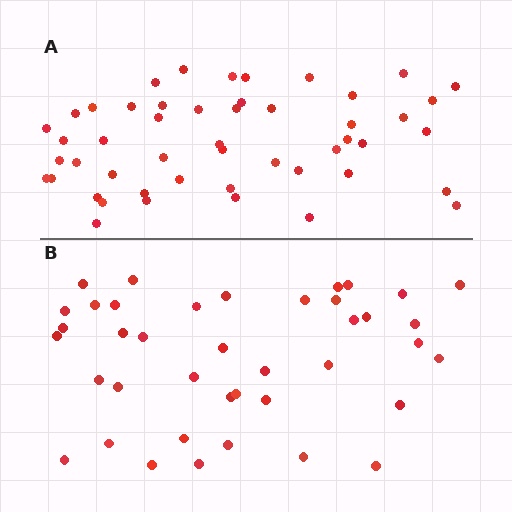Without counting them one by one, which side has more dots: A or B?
Region A (the top region) has more dots.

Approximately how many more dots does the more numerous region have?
Region A has roughly 8 or so more dots than region B.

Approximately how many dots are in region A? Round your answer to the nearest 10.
About 50 dots. (The exact count is 49, which rounds to 50.)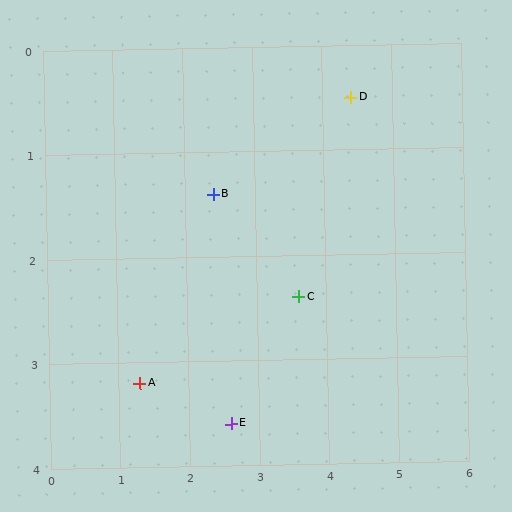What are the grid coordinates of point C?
Point C is at approximately (3.6, 2.4).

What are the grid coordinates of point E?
Point E is at approximately (2.6, 3.6).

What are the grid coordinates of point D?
Point D is at approximately (4.4, 0.5).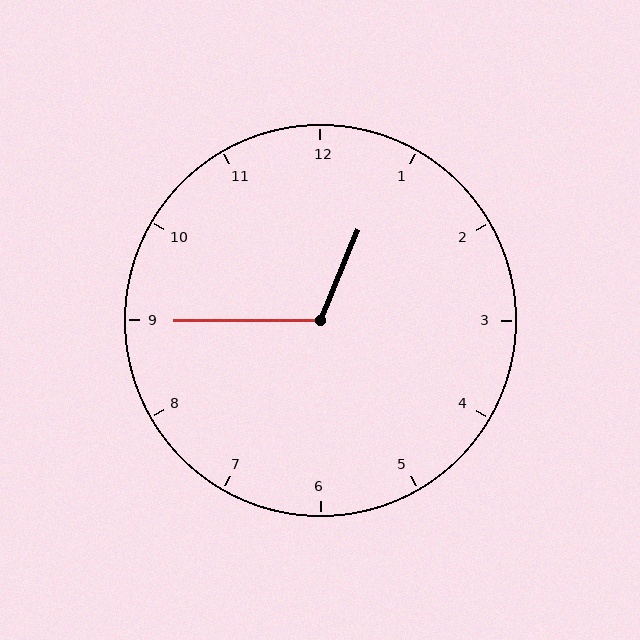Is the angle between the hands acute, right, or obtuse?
It is obtuse.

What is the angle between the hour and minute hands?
Approximately 112 degrees.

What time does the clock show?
12:45.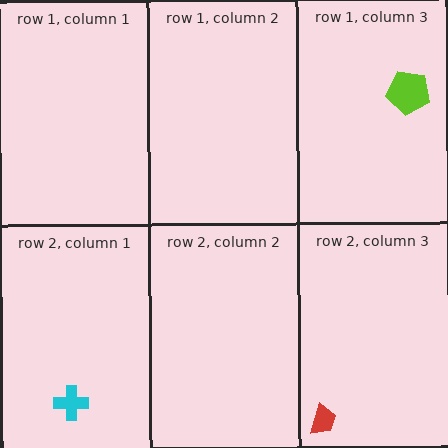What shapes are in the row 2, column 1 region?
The cyan cross.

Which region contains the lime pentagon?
The row 1, column 3 region.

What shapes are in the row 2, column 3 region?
The red trapezoid.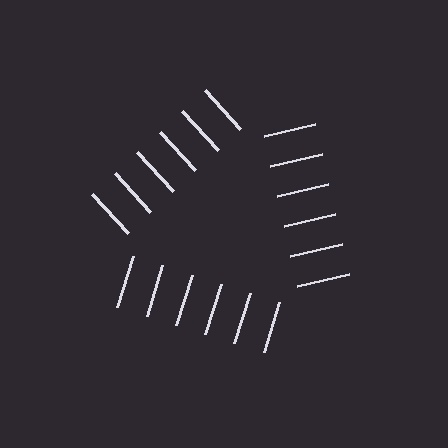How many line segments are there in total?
18 — 6 along each of the 3 edges.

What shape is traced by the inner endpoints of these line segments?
An illusory triangle — the line segments terminate on its edges but no continuous stroke is drawn.